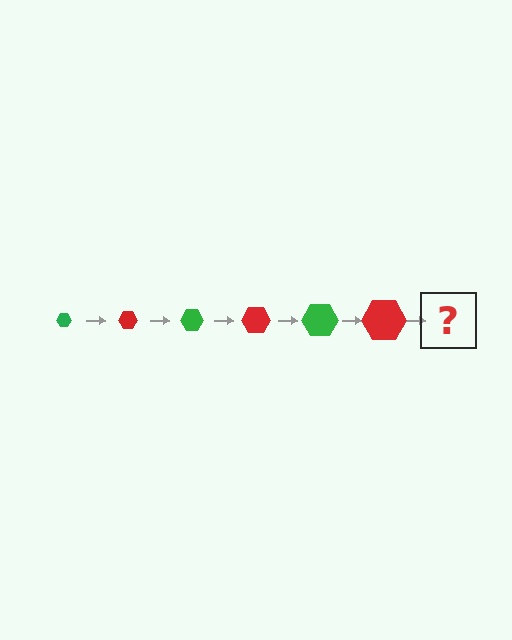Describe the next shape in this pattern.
It should be a green hexagon, larger than the previous one.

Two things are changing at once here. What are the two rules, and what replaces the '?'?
The two rules are that the hexagon grows larger each step and the color cycles through green and red. The '?' should be a green hexagon, larger than the previous one.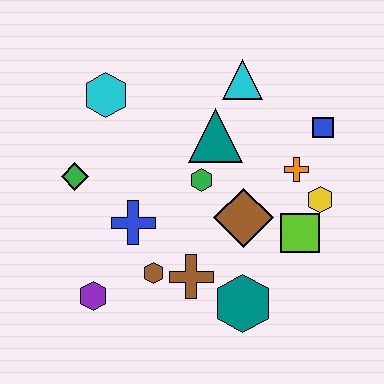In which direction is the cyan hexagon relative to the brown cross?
The cyan hexagon is above the brown cross.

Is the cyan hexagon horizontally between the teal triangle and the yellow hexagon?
No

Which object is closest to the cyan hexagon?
The green diamond is closest to the cyan hexagon.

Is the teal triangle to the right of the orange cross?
No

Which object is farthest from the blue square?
The purple hexagon is farthest from the blue square.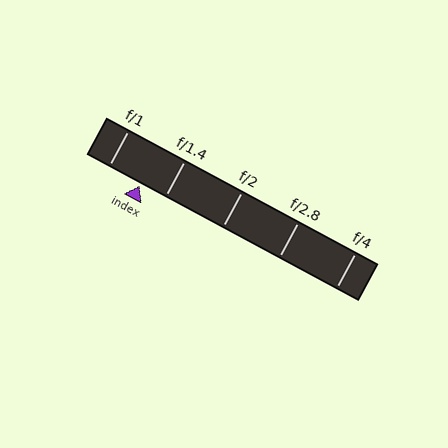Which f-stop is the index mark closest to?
The index mark is closest to f/1.4.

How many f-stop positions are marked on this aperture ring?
There are 5 f-stop positions marked.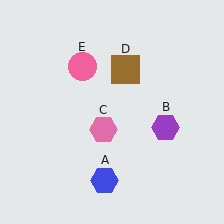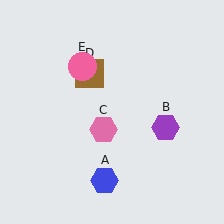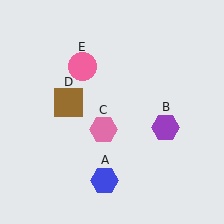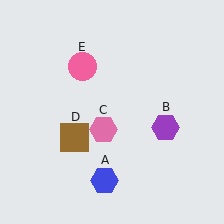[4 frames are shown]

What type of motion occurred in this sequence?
The brown square (object D) rotated counterclockwise around the center of the scene.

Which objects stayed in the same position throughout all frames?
Blue hexagon (object A) and purple hexagon (object B) and pink hexagon (object C) and pink circle (object E) remained stationary.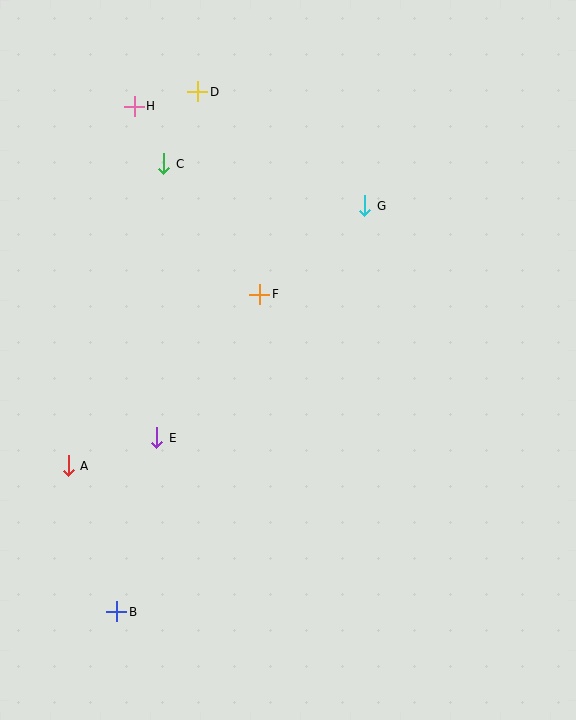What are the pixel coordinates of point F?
Point F is at (260, 294).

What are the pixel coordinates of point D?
Point D is at (198, 92).